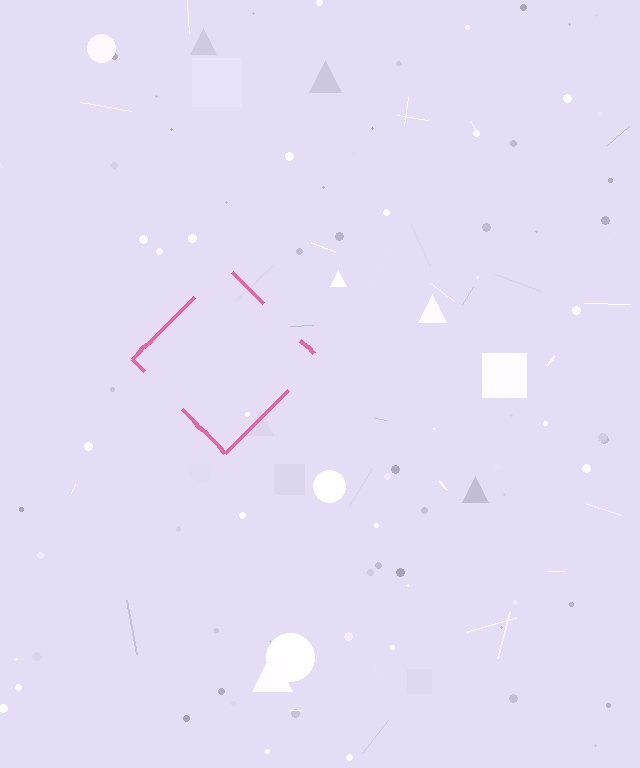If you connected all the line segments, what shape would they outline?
They would outline a diamond.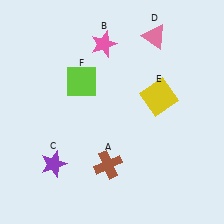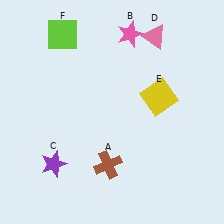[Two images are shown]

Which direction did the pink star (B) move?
The pink star (B) moved right.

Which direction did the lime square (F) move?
The lime square (F) moved up.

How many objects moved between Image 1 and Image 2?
2 objects moved between the two images.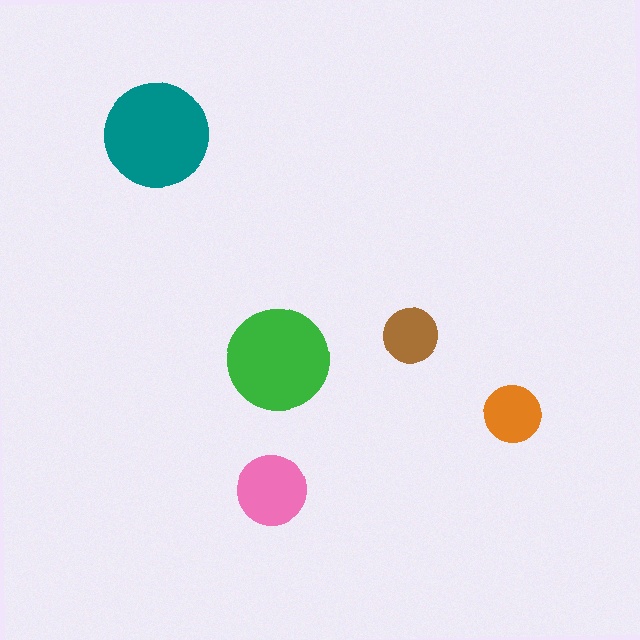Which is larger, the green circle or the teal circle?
The teal one.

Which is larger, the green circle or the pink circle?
The green one.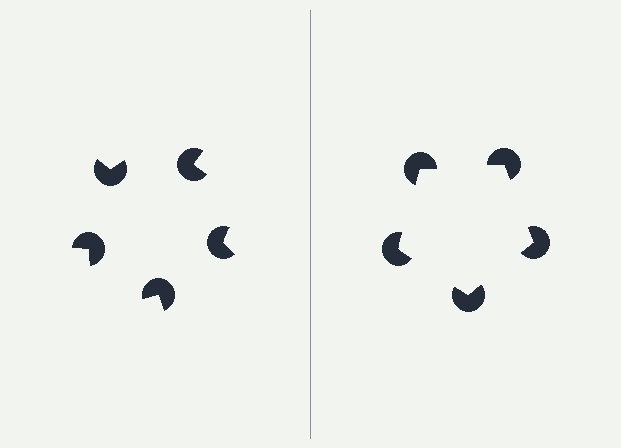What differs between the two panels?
The pac-man discs are positioned identically on both sides; only the wedge orientations differ. On the right they align to a pentagon; on the left they are misaligned.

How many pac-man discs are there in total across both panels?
10 — 5 on each side.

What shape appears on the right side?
An illusory pentagon.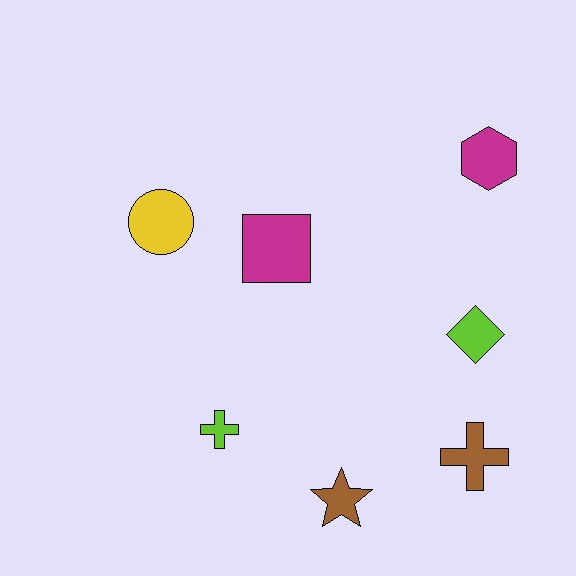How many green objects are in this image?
There are no green objects.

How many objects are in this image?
There are 7 objects.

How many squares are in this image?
There is 1 square.